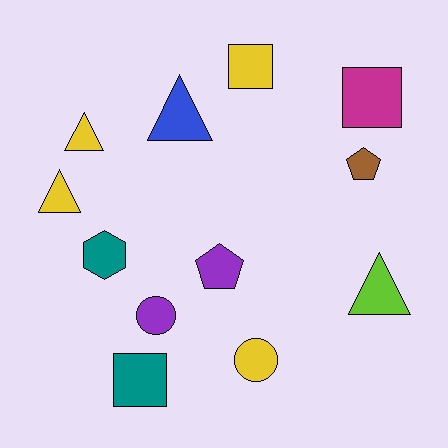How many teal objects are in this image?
There are 2 teal objects.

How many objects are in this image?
There are 12 objects.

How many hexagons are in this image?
There is 1 hexagon.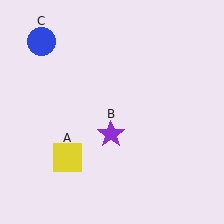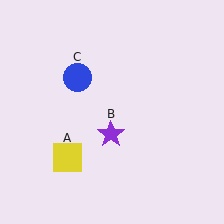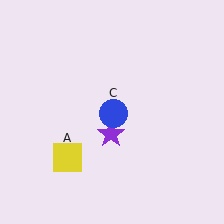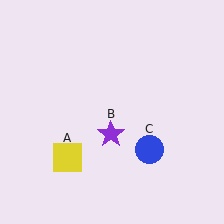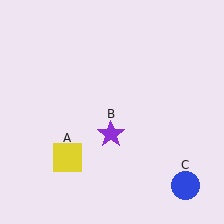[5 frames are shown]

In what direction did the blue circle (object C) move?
The blue circle (object C) moved down and to the right.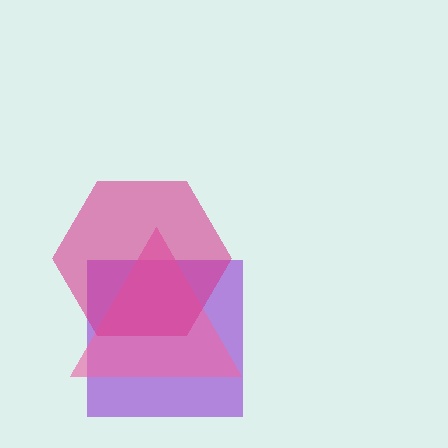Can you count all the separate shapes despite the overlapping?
Yes, there are 3 separate shapes.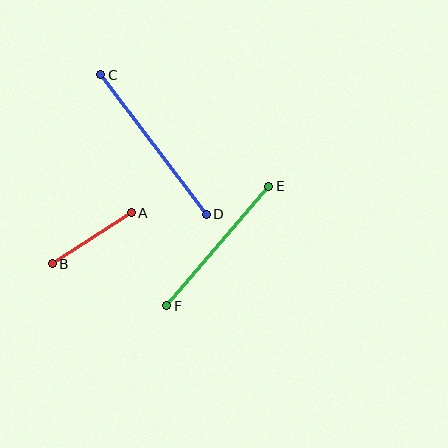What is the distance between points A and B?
The distance is approximately 94 pixels.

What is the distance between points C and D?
The distance is approximately 175 pixels.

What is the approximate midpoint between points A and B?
The midpoint is at approximately (92, 238) pixels.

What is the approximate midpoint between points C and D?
The midpoint is at approximately (153, 144) pixels.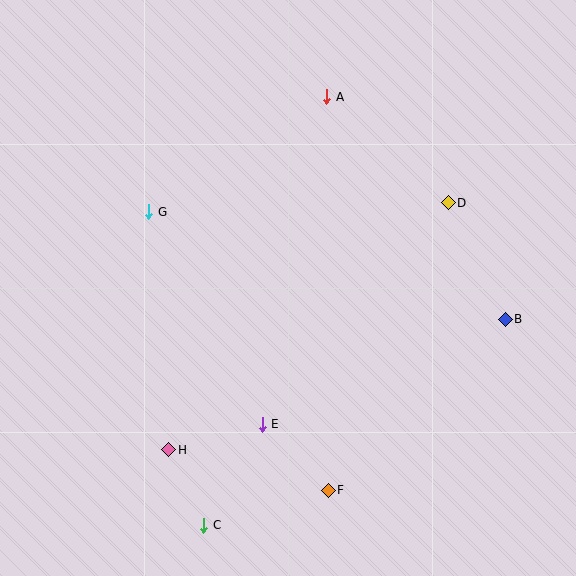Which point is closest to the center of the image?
Point E at (262, 424) is closest to the center.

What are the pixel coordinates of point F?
Point F is at (328, 490).